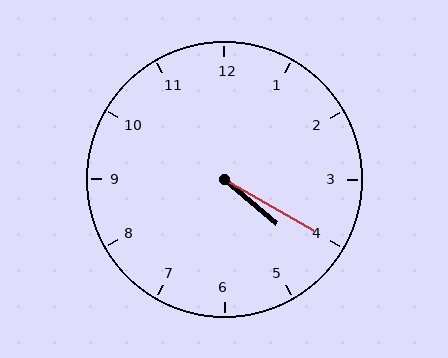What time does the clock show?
4:20.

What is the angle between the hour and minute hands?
Approximately 10 degrees.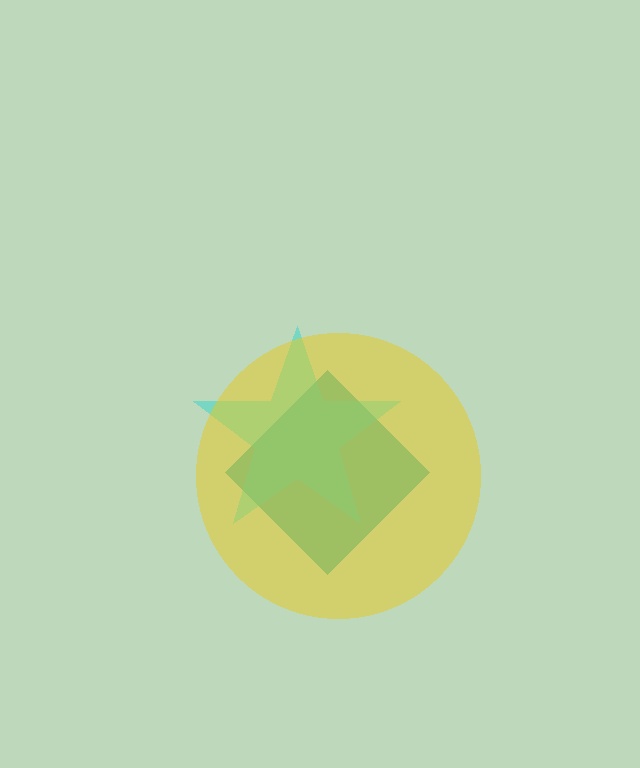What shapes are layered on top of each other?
The layered shapes are: a teal diamond, a cyan star, a yellow circle.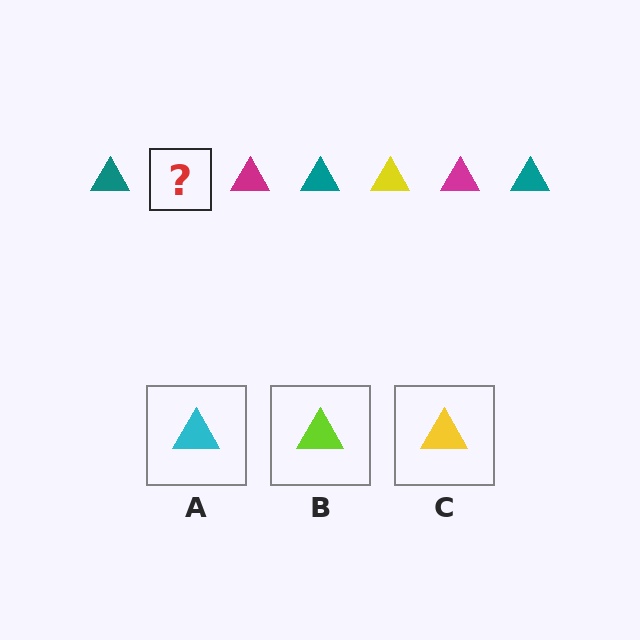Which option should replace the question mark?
Option C.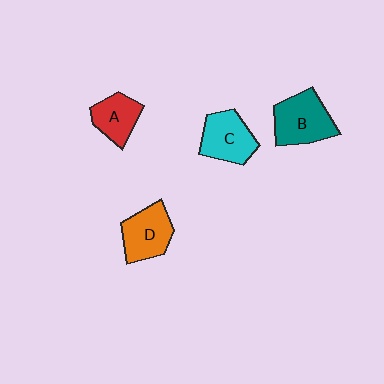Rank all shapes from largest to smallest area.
From largest to smallest: B (teal), C (cyan), D (orange), A (red).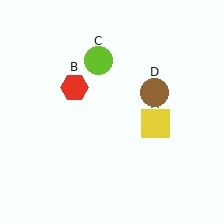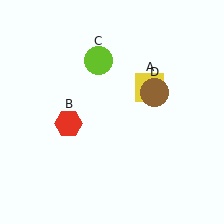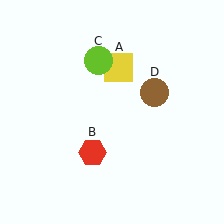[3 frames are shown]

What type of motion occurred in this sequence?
The yellow square (object A), red hexagon (object B) rotated counterclockwise around the center of the scene.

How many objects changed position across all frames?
2 objects changed position: yellow square (object A), red hexagon (object B).